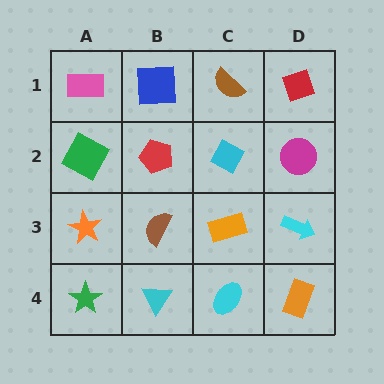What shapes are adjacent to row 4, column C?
An orange rectangle (row 3, column C), a cyan triangle (row 4, column B), an orange rectangle (row 4, column D).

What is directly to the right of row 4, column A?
A cyan triangle.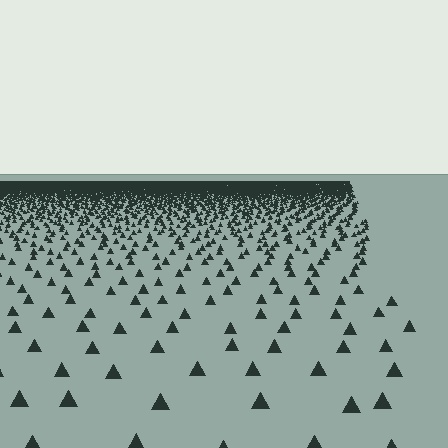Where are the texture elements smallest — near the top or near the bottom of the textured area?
Near the top.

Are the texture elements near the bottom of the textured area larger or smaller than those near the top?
Larger. Near the bottom, elements are closer to the viewer and appear at a bigger on-screen size.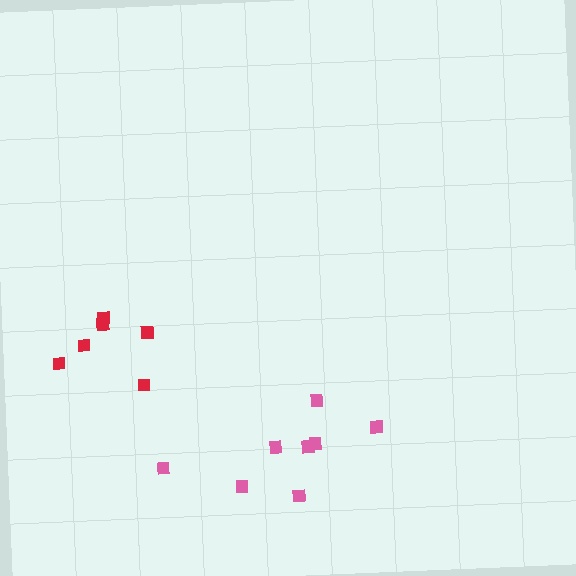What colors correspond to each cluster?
The clusters are colored: red, pink.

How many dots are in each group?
Group 1: 6 dots, Group 2: 8 dots (14 total).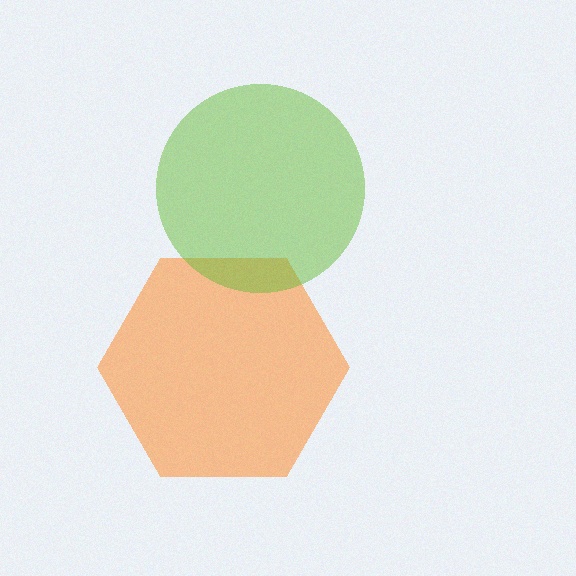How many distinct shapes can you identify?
There are 2 distinct shapes: an orange hexagon, a lime circle.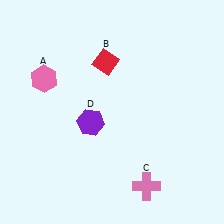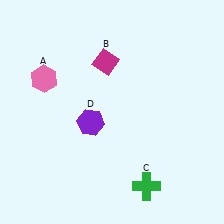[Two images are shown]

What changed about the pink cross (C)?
In Image 1, C is pink. In Image 2, it changed to green.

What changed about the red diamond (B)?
In Image 1, B is red. In Image 2, it changed to magenta.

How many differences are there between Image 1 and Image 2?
There are 2 differences between the two images.